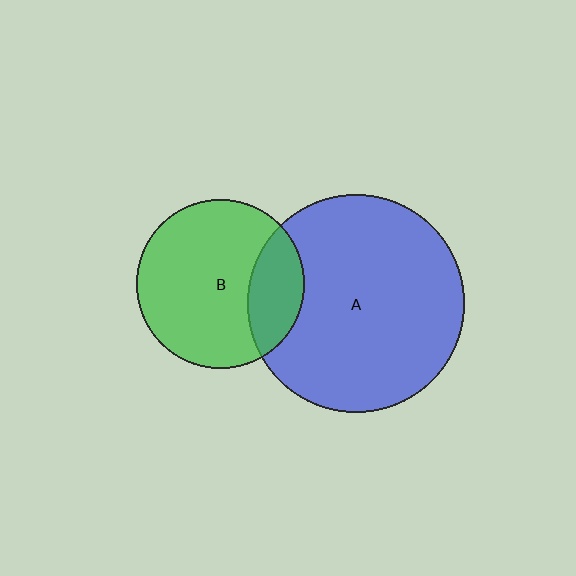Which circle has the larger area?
Circle A (blue).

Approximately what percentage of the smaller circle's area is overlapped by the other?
Approximately 25%.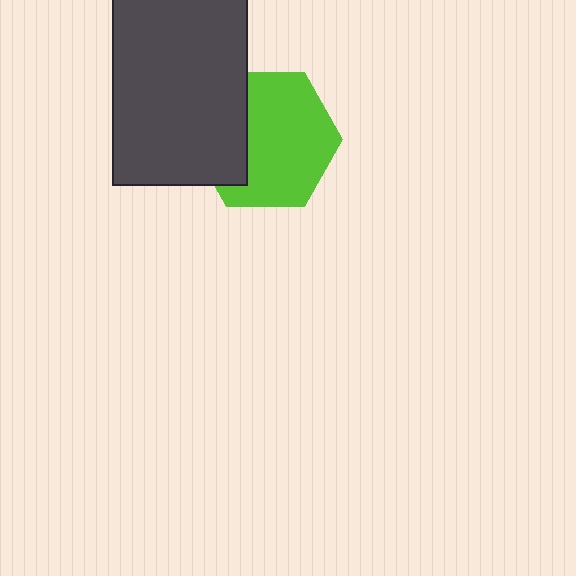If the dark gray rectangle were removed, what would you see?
You would see the complete lime hexagon.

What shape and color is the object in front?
The object in front is a dark gray rectangle.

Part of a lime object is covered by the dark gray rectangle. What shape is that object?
It is a hexagon.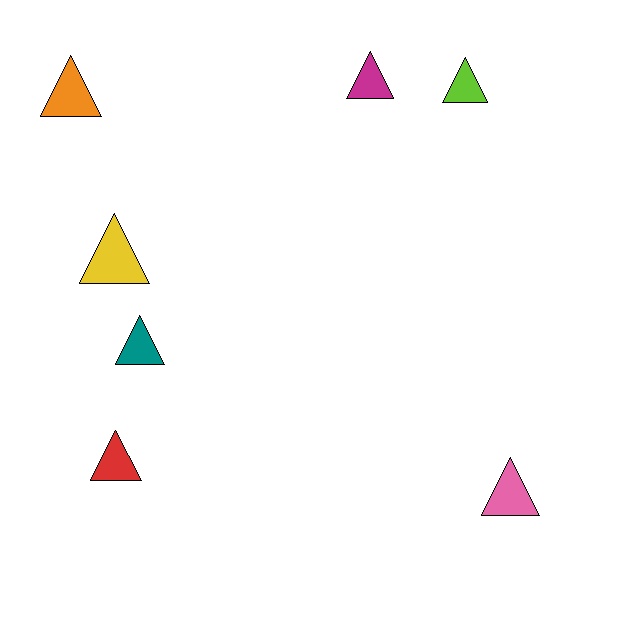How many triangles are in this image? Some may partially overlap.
There are 7 triangles.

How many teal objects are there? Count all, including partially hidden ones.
There is 1 teal object.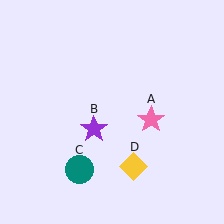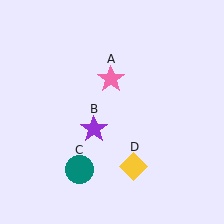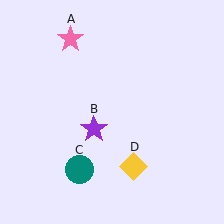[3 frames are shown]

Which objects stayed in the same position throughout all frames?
Purple star (object B) and teal circle (object C) and yellow diamond (object D) remained stationary.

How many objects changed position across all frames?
1 object changed position: pink star (object A).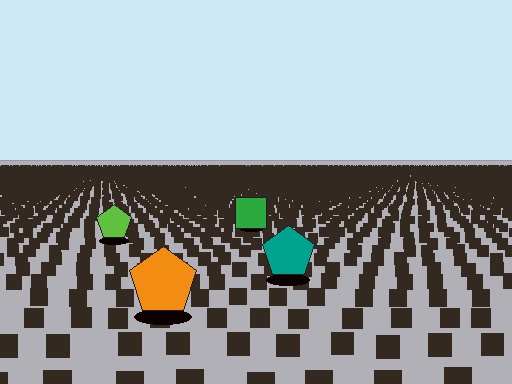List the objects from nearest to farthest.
From nearest to farthest: the orange pentagon, the teal pentagon, the lime pentagon, the green square.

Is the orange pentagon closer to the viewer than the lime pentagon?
Yes. The orange pentagon is closer — you can tell from the texture gradient: the ground texture is coarser near it.